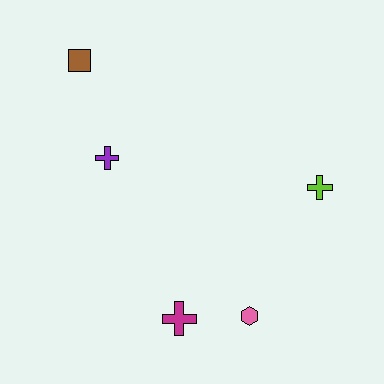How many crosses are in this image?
There are 3 crosses.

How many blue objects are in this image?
There are no blue objects.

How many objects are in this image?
There are 5 objects.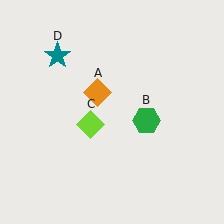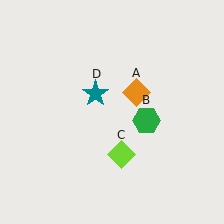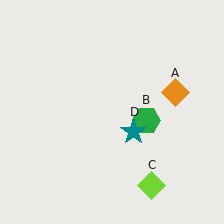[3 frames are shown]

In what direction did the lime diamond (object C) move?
The lime diamond (object C) moved down and to the right.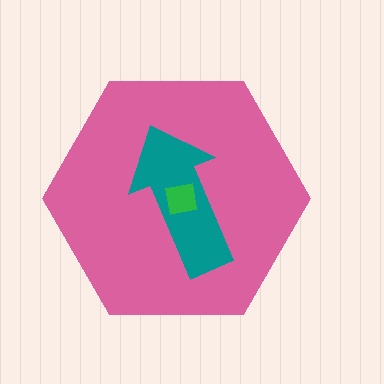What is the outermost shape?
The pink hexagon.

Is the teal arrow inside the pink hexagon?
Yes.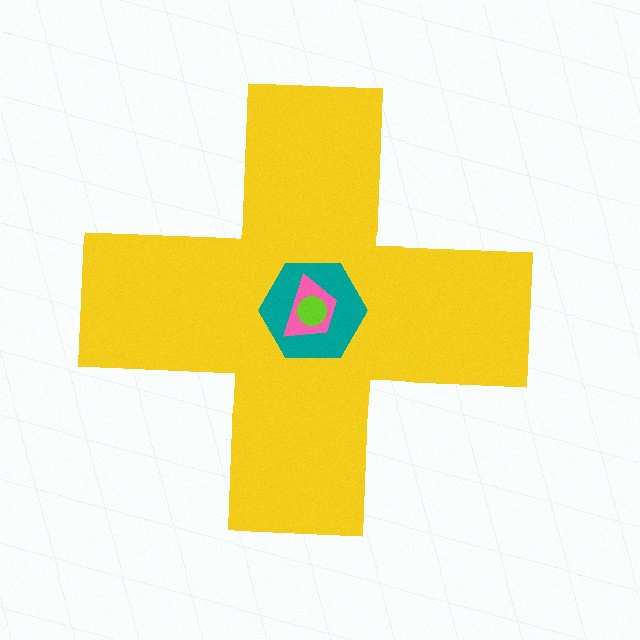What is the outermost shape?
The yellow cross.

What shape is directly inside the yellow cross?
The teal hexagon.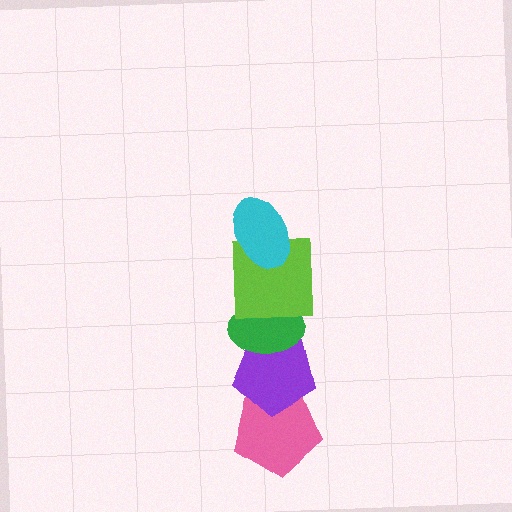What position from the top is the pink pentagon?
The pink pentagon is 5th from the top.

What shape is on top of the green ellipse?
The lime square is on top of the green ellipse.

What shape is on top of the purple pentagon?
The green ellipse is on top of the purple pentagon.